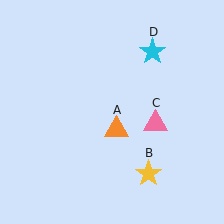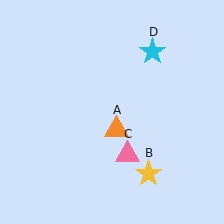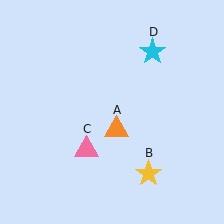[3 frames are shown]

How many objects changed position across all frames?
1 object changed position: pink triangle (object C).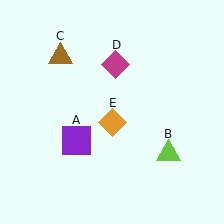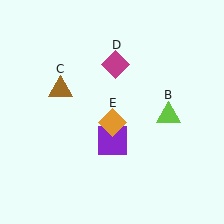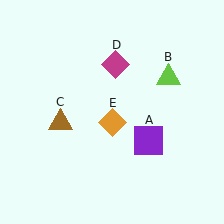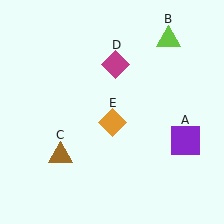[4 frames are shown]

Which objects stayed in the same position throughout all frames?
Magenta diamond (object D) and orange diamond (object E) remained stationary.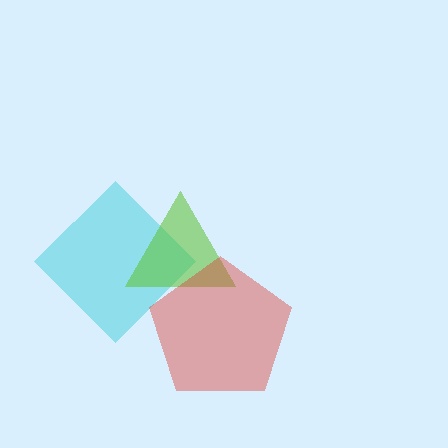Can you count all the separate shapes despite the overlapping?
Yes, there are 3 separate shapes.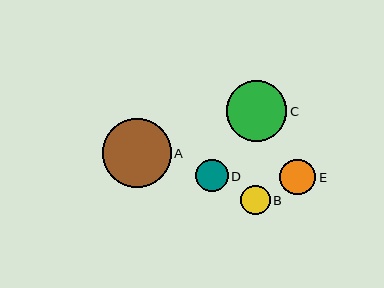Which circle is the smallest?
Circle B is the smallest with a size of approximately 30 pixels.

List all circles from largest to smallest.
From largest to smallest: A, C, E, D, B.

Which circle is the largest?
Circle A is the largest with a size of approximately 69 pixels.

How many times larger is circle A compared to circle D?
Circle A is approximately 2.1 times the size of circle D.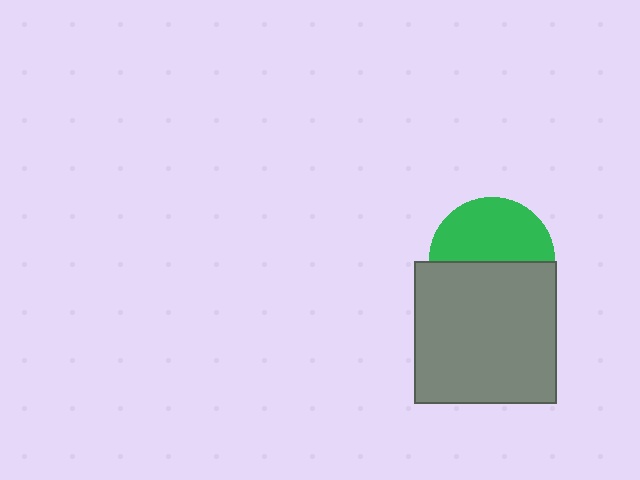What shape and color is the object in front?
The object in front is a gray square.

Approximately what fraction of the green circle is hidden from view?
Roughly 48% of the green circle is hidden behind the gray square.